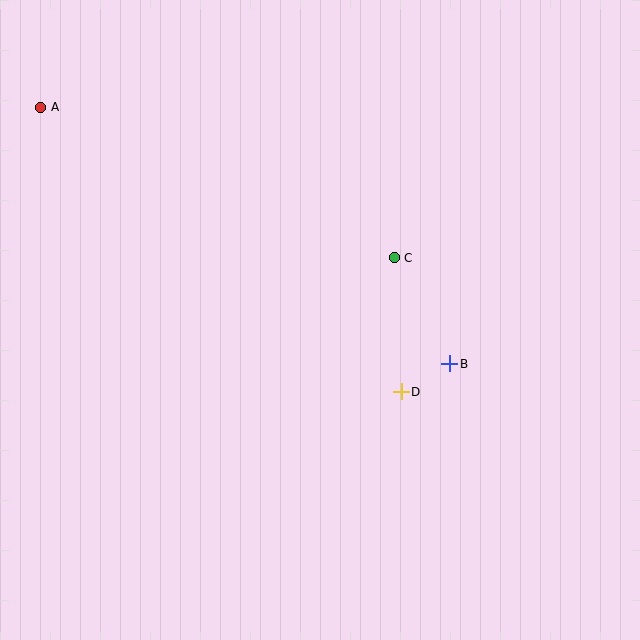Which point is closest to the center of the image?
Point C at (394, 258) is closest to the center.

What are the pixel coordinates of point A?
Point A is at (41, 107).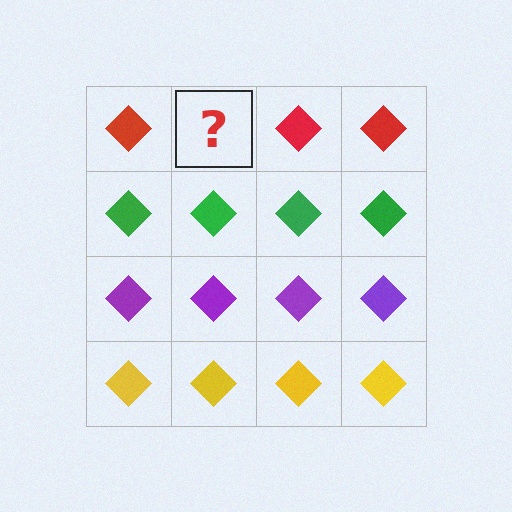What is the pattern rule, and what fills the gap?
The rule is that each row has a consistent color. The gap should be filled with a red diamond.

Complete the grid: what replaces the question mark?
The question mark should be replaced with a red diamond.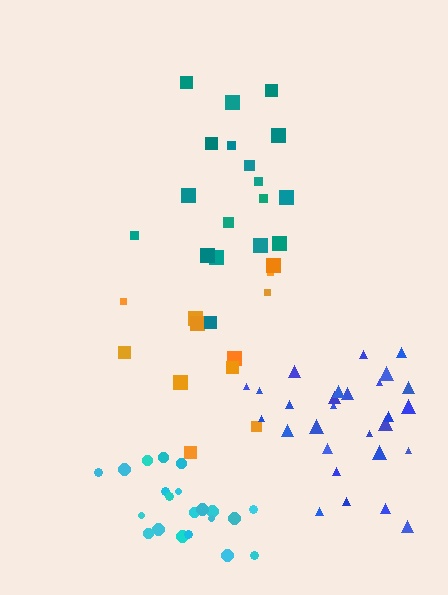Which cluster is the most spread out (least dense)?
Orange.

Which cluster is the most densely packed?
Cyan.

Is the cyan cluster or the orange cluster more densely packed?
Cyan.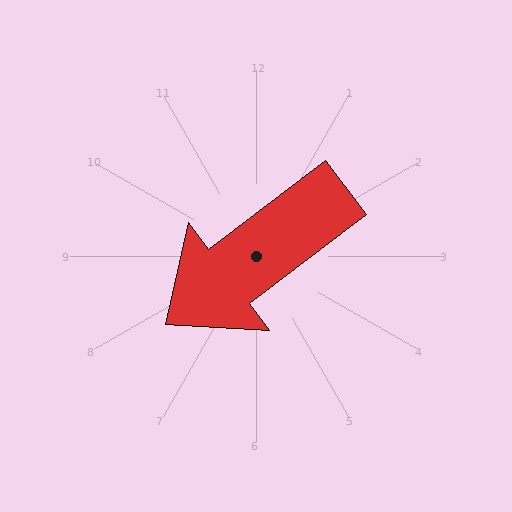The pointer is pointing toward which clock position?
Roughly 8 o'clock.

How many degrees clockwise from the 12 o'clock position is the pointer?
Approximately 233 degrees.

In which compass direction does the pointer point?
Southwest.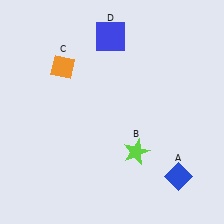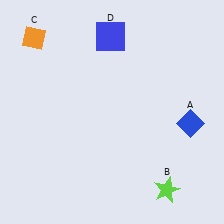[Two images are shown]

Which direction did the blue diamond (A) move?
The blue diamond (A) moved up.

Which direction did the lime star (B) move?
The lime star (B) moved down.